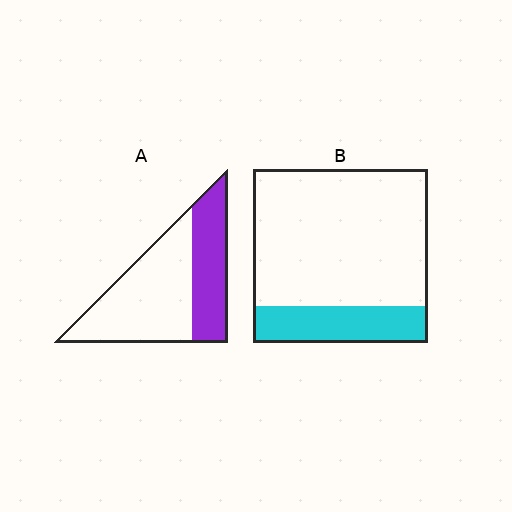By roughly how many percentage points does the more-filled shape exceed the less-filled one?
By roughly 15 percentage points (A over B).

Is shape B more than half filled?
No.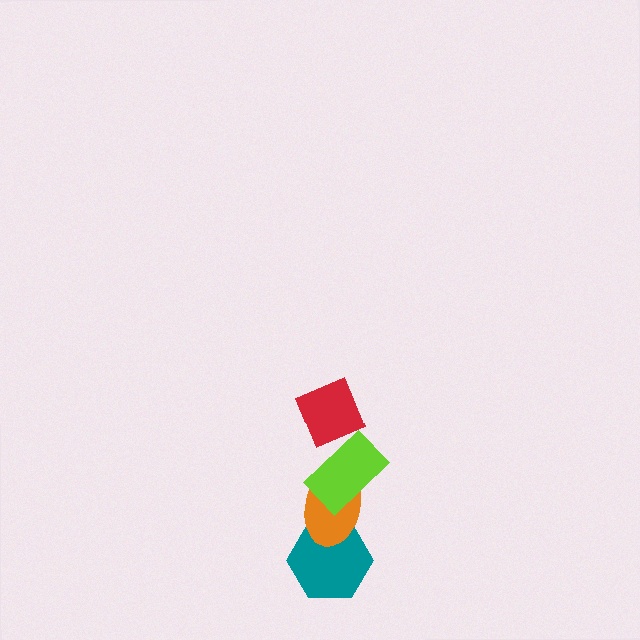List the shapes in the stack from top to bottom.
From top to bottom: the red diamond, the lime rectangle, the orange ellipse, the teal hexagon.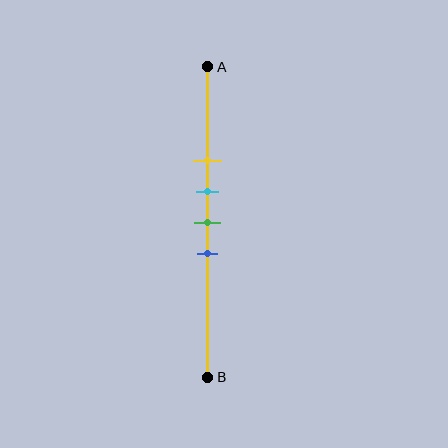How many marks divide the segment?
There are 4 marks dividing the segment.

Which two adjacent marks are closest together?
The cyan and green marks are the closest adjacent pair.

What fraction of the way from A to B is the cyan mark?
The cyan mark is approximately 40% (0.4) of the way from A to B.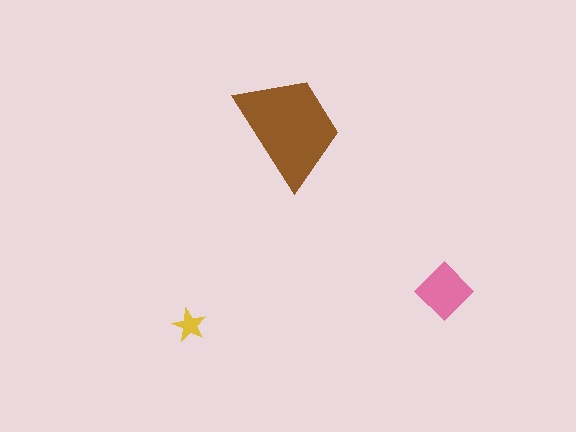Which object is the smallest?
The yellow star.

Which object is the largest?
The brown trapezoid.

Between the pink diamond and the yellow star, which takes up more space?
The pink diamond.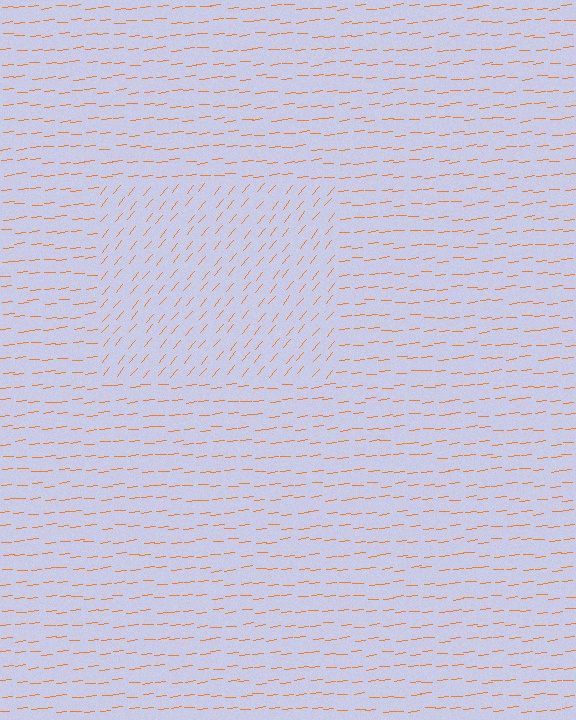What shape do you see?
I see a rectangle.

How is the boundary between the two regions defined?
The boundary is defined purely by a change in line orientation (approximately 45 degrees difference). All lines are the same color and thickness.